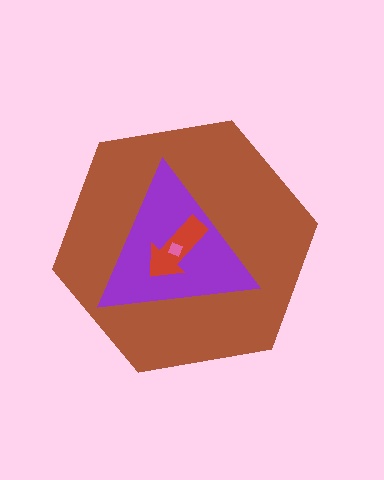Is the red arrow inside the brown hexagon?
Yes.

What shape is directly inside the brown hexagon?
The purple triangle.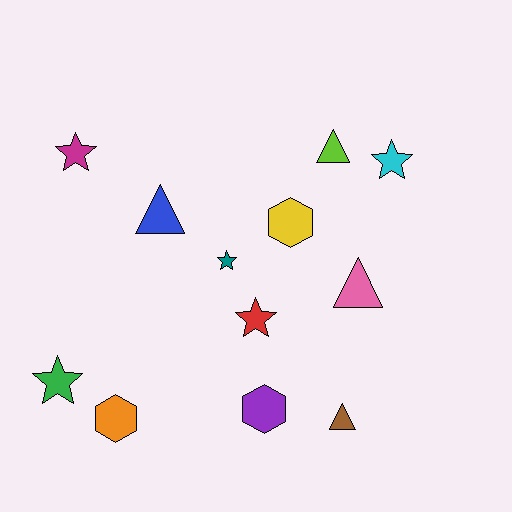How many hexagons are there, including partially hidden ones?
There are 3 hexagons.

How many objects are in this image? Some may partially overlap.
There are 12 objects.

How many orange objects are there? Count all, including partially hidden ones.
There is 1 orange object.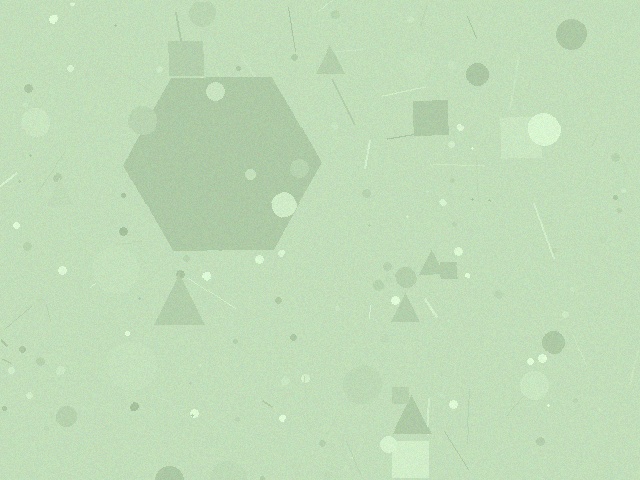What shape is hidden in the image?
A hexagon is hidden in the image.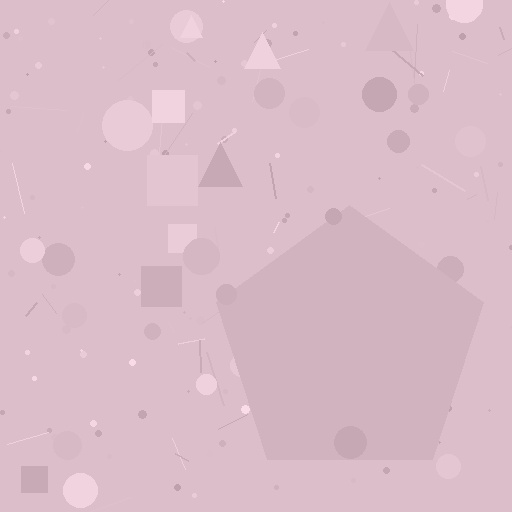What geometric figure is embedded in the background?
A pentagon is embedded in the background.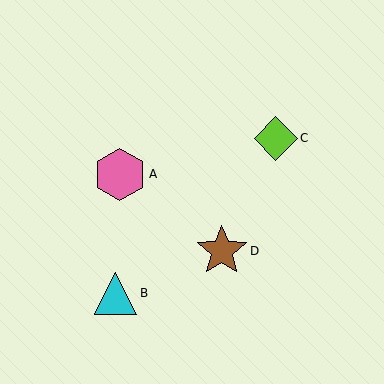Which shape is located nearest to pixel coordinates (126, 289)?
The cyan triangle (labeled B) at (116, 294) is nearest to that location.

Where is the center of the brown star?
The center of the brown star is at (222, 251).